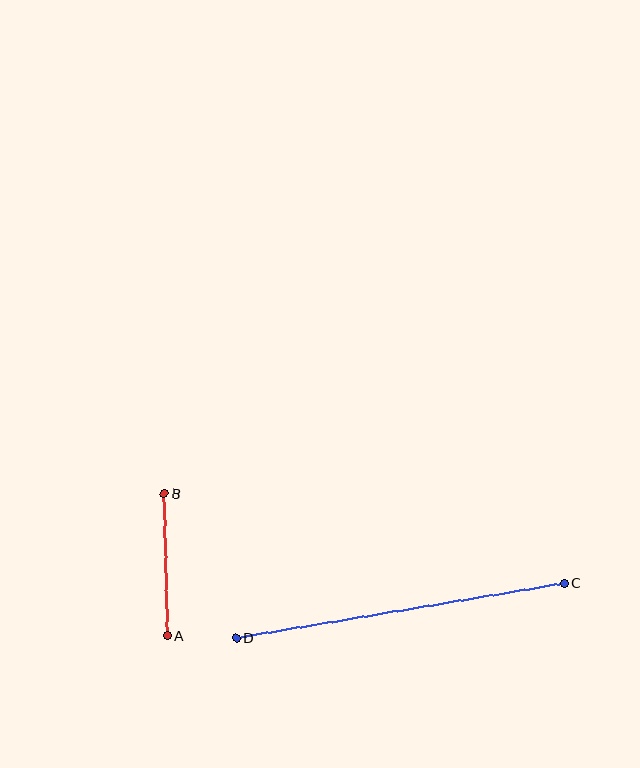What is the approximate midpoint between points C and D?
The midpoint is at approximately (400, 610) pixels.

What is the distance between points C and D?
The distance is approximately 333 pixels.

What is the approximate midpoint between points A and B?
The midpoint is at approximately (166, 564) pixels.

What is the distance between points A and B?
The distance is approximately 142 pixels.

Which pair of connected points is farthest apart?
Points C and D are farthest apart.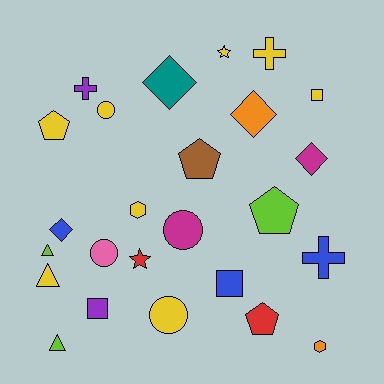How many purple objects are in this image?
There are 2 purple objects.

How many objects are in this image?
There are 25 objects.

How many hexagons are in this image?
There are 2 hexagons.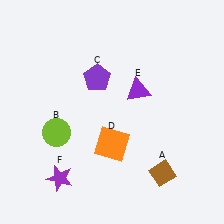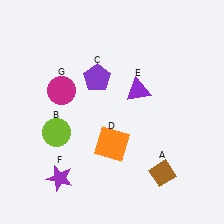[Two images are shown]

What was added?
A magenta circle (G) was added in Image 2.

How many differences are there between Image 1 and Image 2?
There is 1 difference between the two images.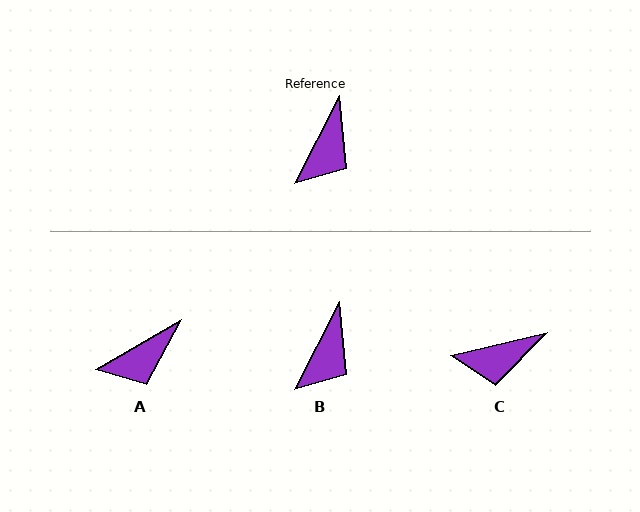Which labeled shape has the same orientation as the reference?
B.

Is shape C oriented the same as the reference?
No, it is off by about 49 degrees.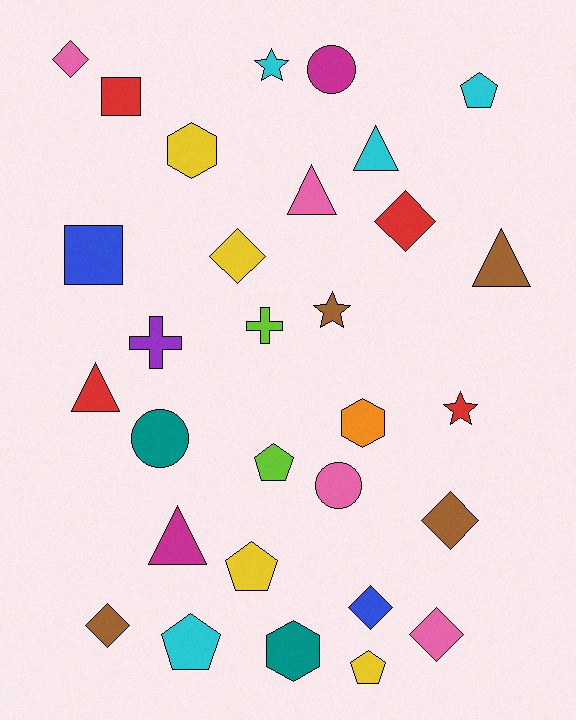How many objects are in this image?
There are 30 objects.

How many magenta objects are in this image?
There are 2 magenta objects.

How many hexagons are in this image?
There are 3 hexagons.